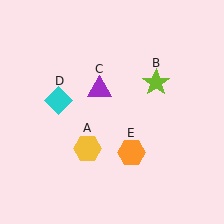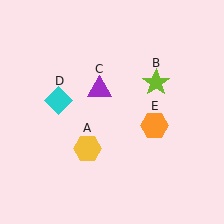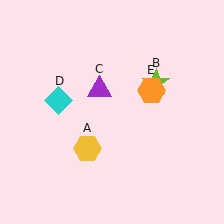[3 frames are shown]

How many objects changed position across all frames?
1 object changed position: orange hexagon (object E).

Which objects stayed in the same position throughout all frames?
Yellow hexagon (object A) and lime star (object B) and purple triangle (object C) and cyan diamond (object D) remained stationary.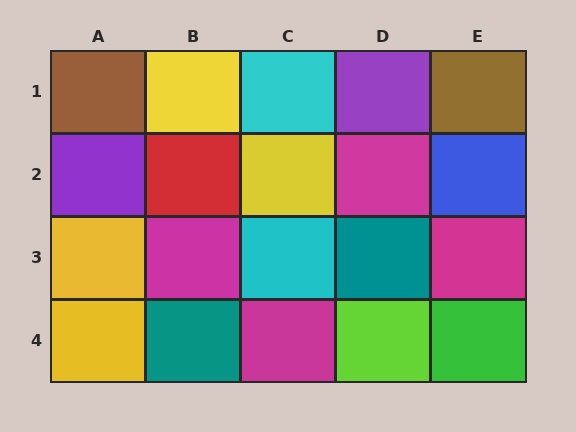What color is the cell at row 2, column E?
Blue.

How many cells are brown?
2 cells are brown.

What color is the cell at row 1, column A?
Brown.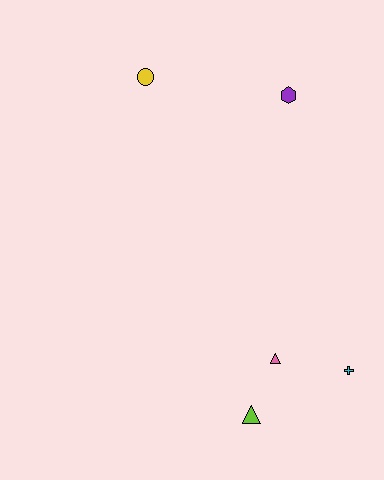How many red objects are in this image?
There are no red objects.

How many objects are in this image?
There are 5 objects.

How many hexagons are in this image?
There is 1 hexagon.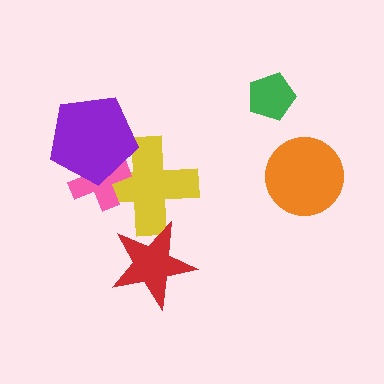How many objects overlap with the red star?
1 object overlaps with the red star.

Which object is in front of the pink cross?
The purple pentagon is in front of the pink cross.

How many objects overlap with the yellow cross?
3 objects overlap with the yellow cross.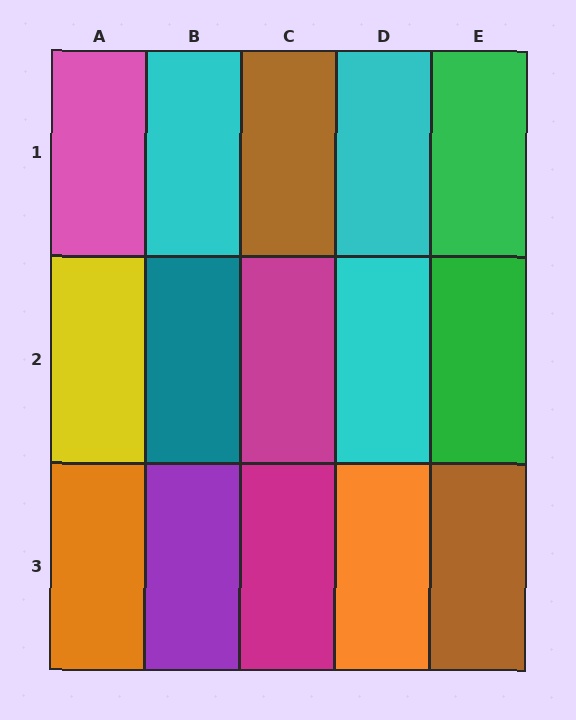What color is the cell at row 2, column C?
Magenta.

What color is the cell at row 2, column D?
Cyan.